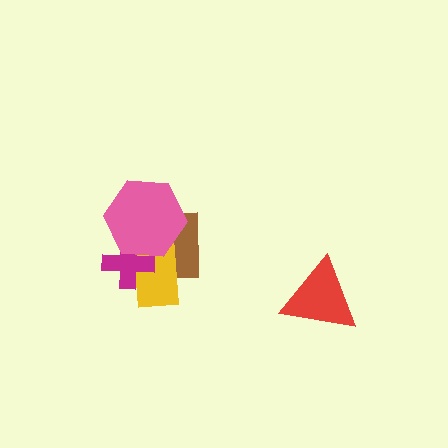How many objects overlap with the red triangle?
0 objects overlap with the red triangle.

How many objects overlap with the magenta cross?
3 objects overlap with the magenta cross.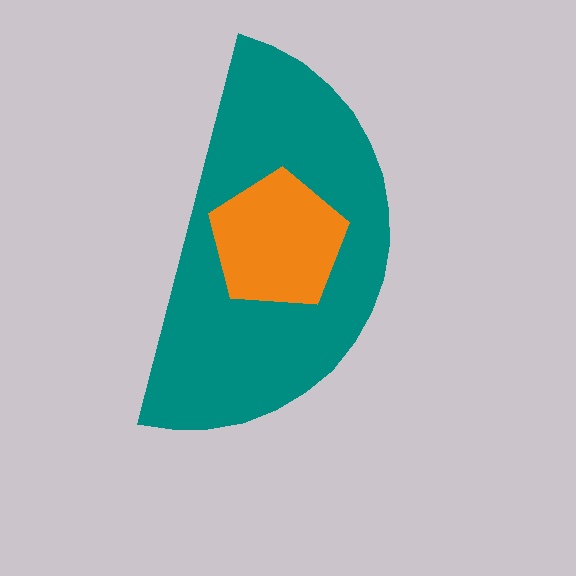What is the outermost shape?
The teal semicircle.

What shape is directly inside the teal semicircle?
The orange pentagon.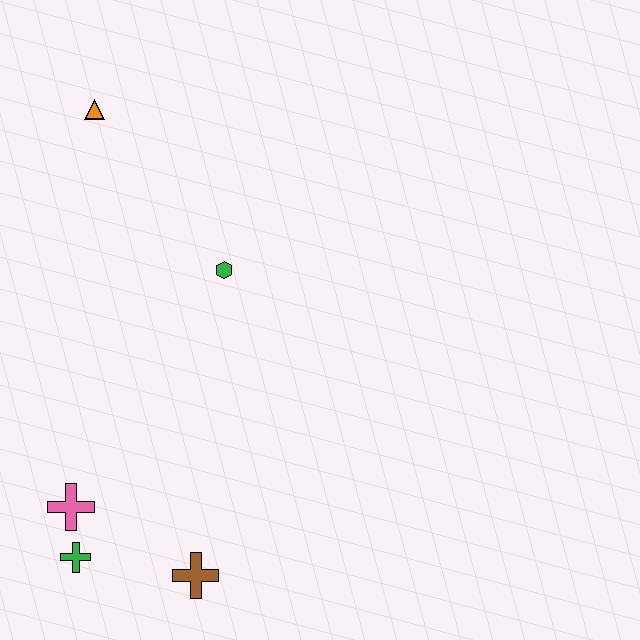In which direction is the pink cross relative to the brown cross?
The pink cross is to the left of the brown cross.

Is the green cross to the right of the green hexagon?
No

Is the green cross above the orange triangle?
No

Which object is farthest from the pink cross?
The orange triangle is farthest from the pink cross.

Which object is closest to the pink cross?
The green cross is closest to the pink cross.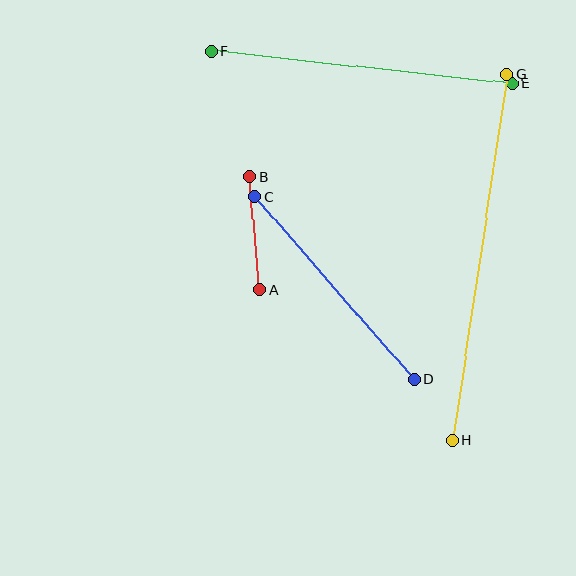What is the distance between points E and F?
The distance is approximately 302 pixels.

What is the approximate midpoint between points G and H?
The midpoint is at approximately (480, 257) pixels.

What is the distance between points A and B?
The distance is approximately 113 pixels.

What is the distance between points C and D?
The distance is approximately 242 pixels.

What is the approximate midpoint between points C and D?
The midpoint is at approximately (335, 288) pixels.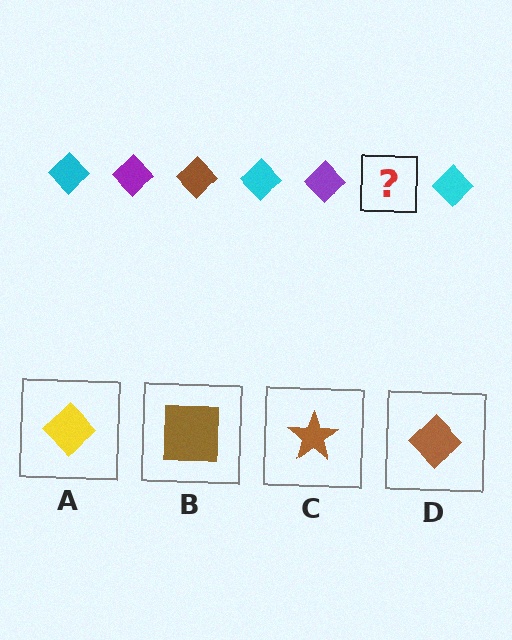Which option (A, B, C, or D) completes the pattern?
D.